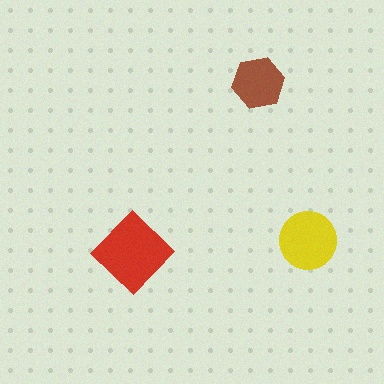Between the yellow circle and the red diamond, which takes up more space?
The red diamond.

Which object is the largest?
The red diamond.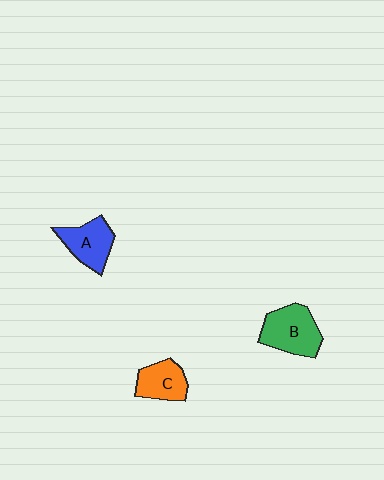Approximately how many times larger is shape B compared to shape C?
Approximately 1.4 times.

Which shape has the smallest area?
Shape C (orange).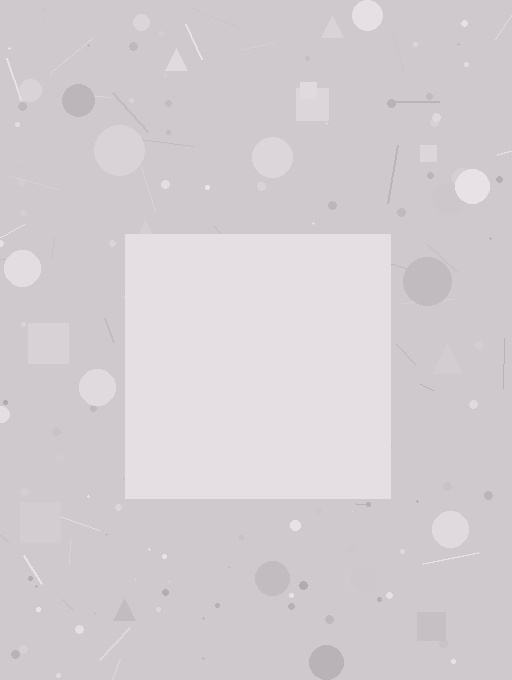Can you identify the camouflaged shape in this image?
The camouflaged shape is a square.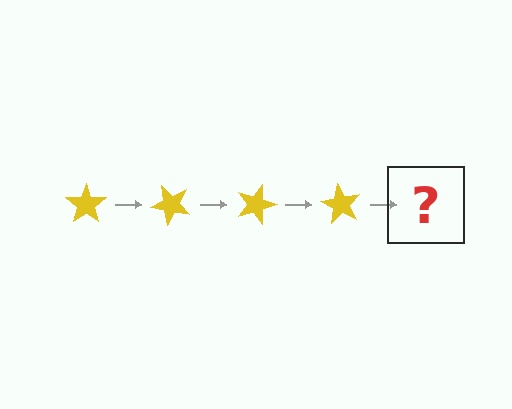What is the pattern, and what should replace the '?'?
The pattern is that the star rotates 45 degrees each step. The '?' should be a yellow star rotated 180 degrees.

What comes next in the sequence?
The next element should be a yellow star rotated 180 degrees.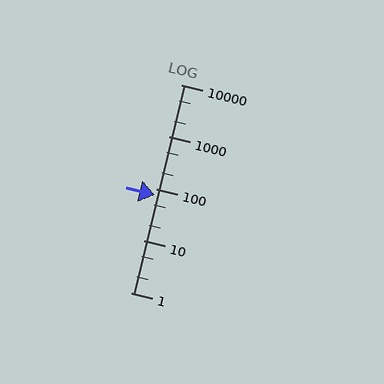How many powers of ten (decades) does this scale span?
The scale spans 4 decades, from 1 to 10000.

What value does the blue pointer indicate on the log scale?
The pointer indicates approximately 76.